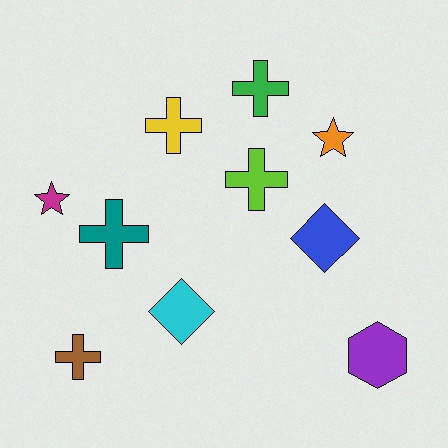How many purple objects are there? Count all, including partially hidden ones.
There is 1 purple object.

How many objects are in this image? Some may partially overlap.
There are 10 objects.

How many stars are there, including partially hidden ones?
There are 2 stars.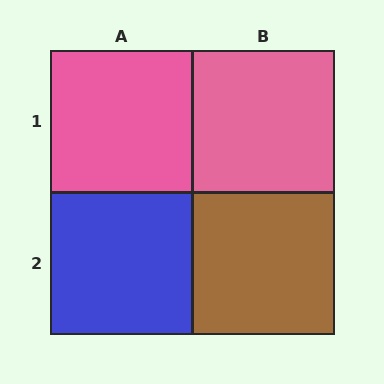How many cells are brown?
1 cell is brown.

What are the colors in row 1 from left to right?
Pink, pink.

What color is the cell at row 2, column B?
Brown.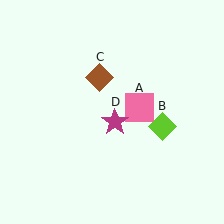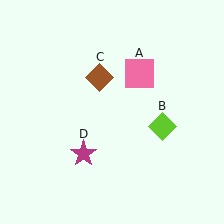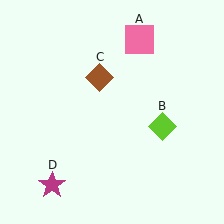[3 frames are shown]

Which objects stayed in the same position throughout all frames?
Lime diamond (object B) and brown diamond (object C) remained stationary.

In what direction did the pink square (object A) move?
The pink square (object A) moved up.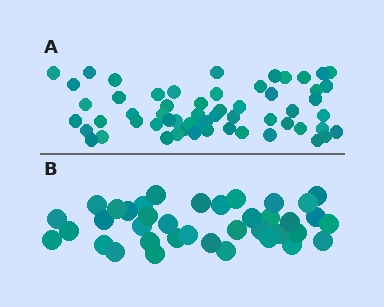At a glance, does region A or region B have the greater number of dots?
Region A (the top region) has more dots.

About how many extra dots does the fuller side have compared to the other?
Region A has approximately 20 more dots than region B.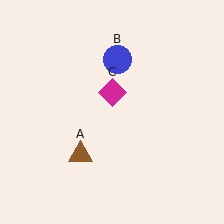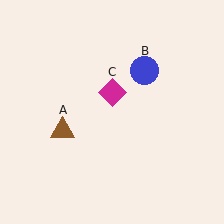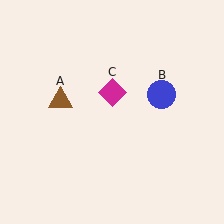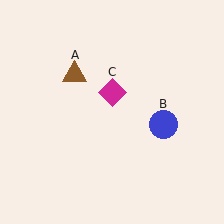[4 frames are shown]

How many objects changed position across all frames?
2 objects changed position: brown triangle (object A), blue circle (object B).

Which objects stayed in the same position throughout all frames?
Magenta diamond (object C) remained stationary.